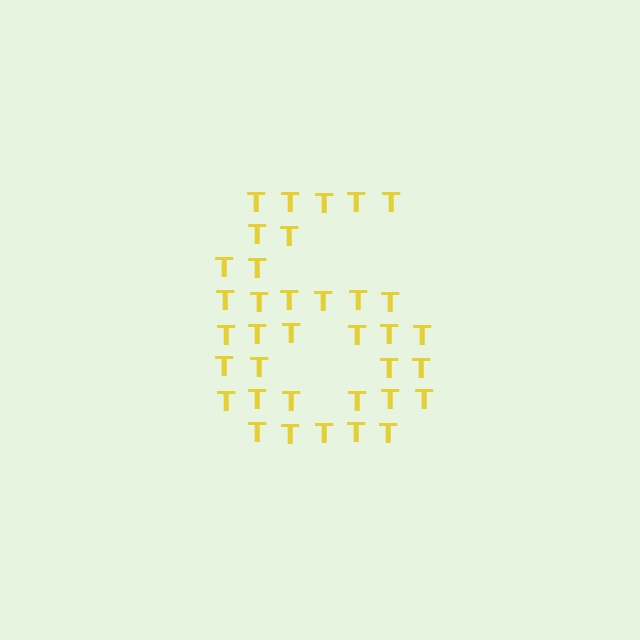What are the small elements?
The small elements are letter T's.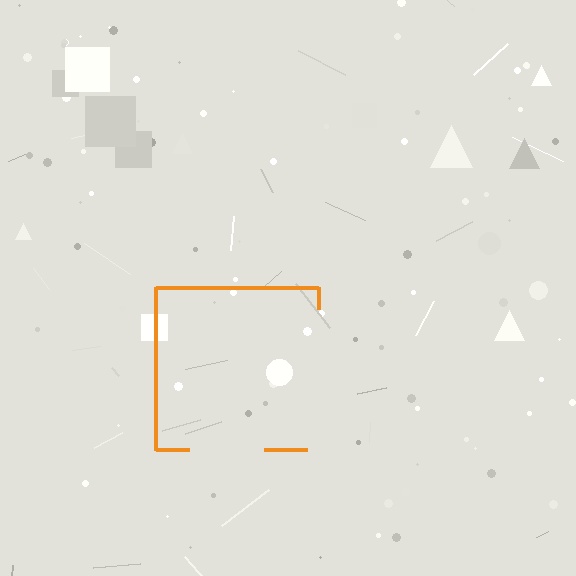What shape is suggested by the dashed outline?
The dashed outline suggests a square.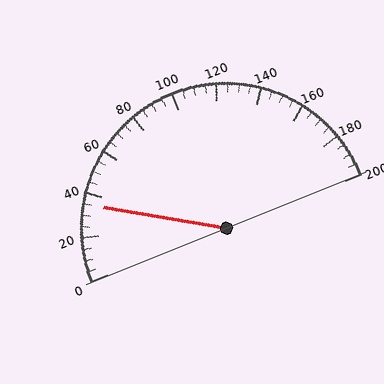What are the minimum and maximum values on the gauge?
The gauge ranges from 0 to 200.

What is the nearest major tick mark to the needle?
The nearest major tick mark is 40.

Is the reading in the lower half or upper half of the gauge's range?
The reading is in the lower half of the range (0 to 200).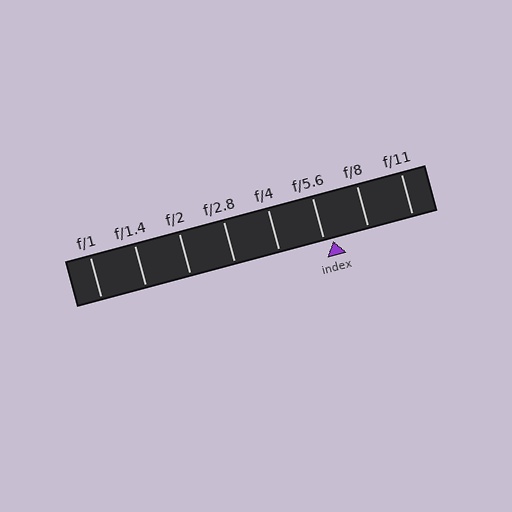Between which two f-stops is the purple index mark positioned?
The index mark is between f/5.6 and f/8.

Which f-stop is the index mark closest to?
The index mark is closest to f/5.6.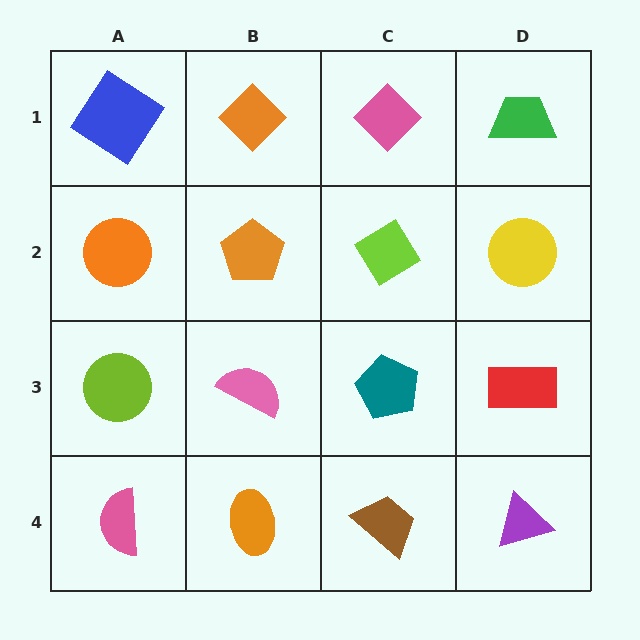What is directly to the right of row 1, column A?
An orange diamond.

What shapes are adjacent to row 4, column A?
A lime circle (row 3, column A), an orange ellipse (row 4, column B).